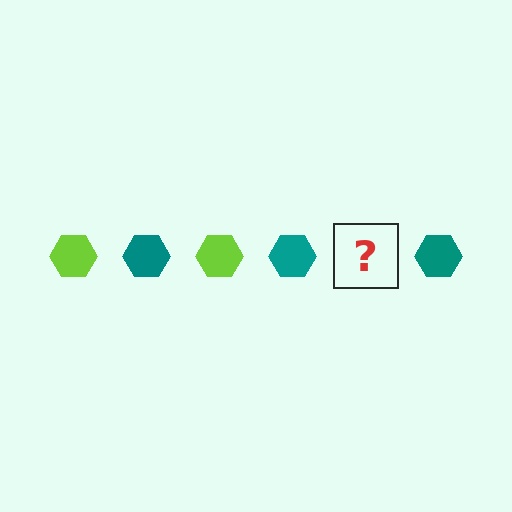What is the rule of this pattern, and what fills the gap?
The rule is that the pattern cycles through lime, teal hexagons. The gap should be filled with a lime hexagon.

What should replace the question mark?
The question mark should be replaced with a lime hexagon.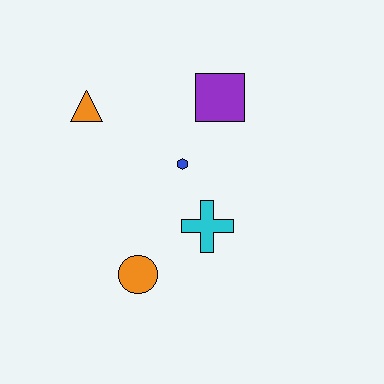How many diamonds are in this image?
There are no diamonds.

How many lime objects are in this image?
There are no lime objects.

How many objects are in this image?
There are 5 objects.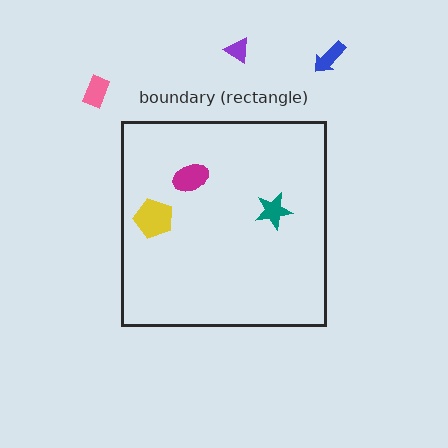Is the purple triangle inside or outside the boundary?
Outside.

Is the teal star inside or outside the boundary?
Inside.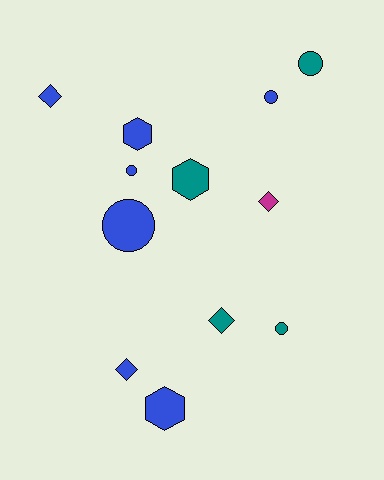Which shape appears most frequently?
Circle, with 5 objects.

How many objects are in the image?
There are 12 objects.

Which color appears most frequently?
Blue, with 7 objects.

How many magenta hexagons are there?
There are no magenta hexagons.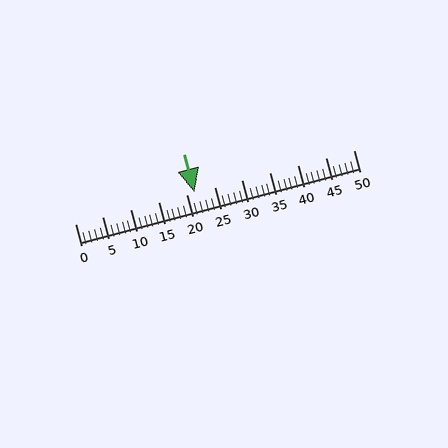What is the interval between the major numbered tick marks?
The major tick marks are spaced 5 units apart.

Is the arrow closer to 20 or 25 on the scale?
The arrow is closer to 20.